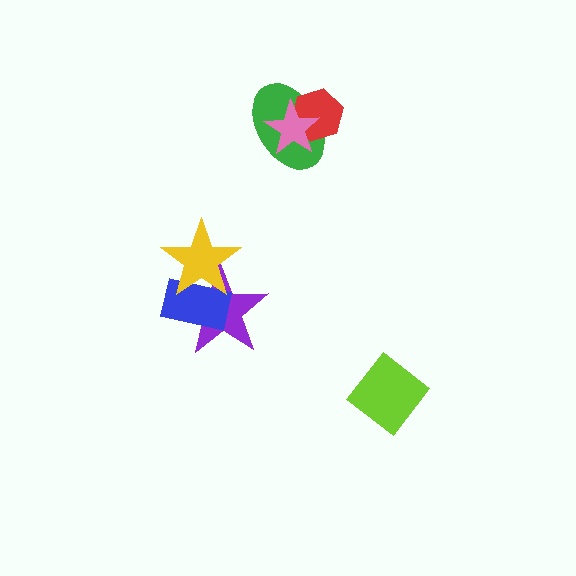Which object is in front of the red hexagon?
The pink star is in front of the red hexagon.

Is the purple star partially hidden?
Yes, it is partially covered by another shape.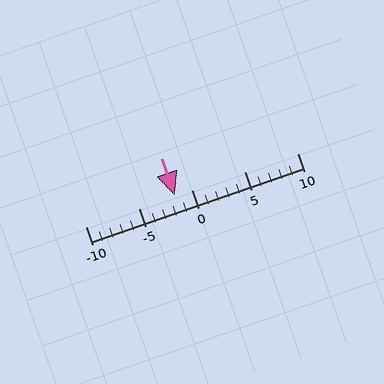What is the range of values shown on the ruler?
The ruler shows values from -10 to 10.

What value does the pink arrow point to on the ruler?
The pink arrow points to approximately -2.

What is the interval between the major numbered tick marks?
The major tick marks are spaced 5 units apart.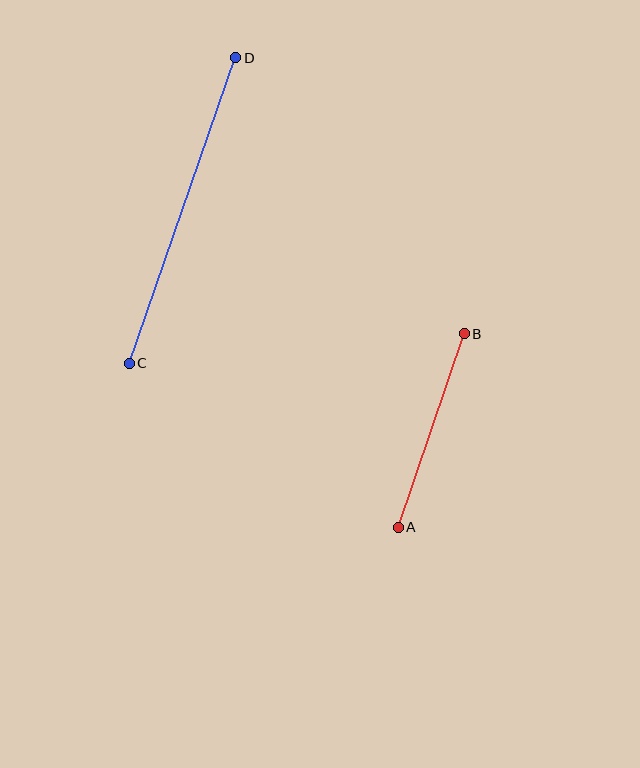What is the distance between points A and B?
The distance is approximately 204 pixels.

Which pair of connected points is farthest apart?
Points C and D are farthest apart.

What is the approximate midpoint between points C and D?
The midpoint is at approximately (182, 210) pixels.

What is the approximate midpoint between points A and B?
The midpoint is at approximately (431, 431) pixels.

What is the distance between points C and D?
The distance is approximately 323 pixels.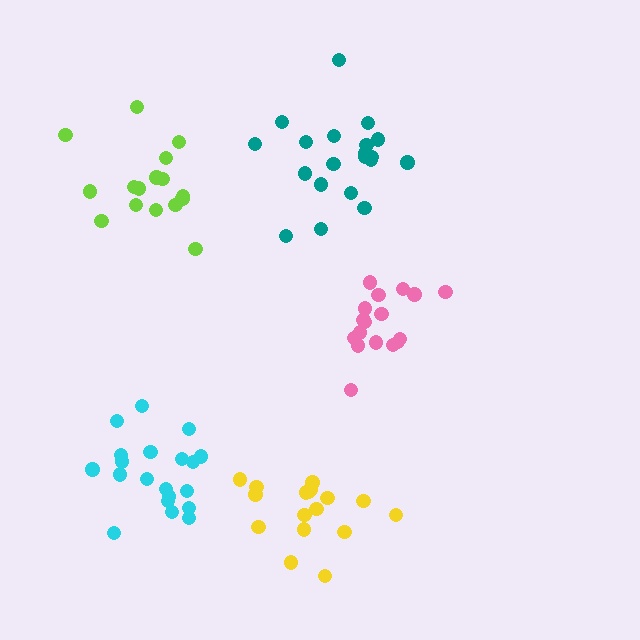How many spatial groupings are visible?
There are 5 spatial groupings.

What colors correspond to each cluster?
The clusters are colored: lime, pink, teal, yellow, cyan.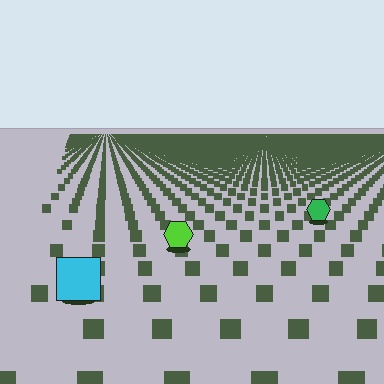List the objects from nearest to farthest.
From nearest to farthest: the cyan square, the lime hexagon, the green hexagon.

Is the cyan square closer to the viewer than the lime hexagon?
Yes. The cyan square is closer — you can tell from the texture gradient: the ground texture is coarser near it.